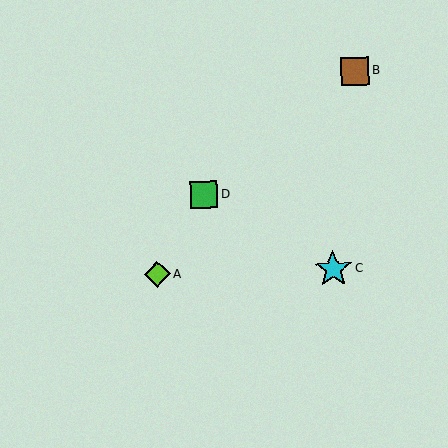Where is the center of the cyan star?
The center of the cyan star is at (333, 269).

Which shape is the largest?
The cyan star (labeled C) is the largest.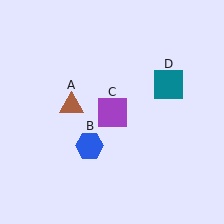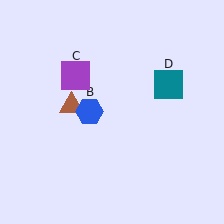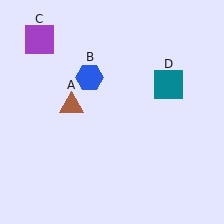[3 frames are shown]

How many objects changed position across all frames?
2 objects changed position: blue hexagon (object B), purple square (object C).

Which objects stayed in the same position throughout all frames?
Brown triangle (object A) and teal square (object D) remained stationary.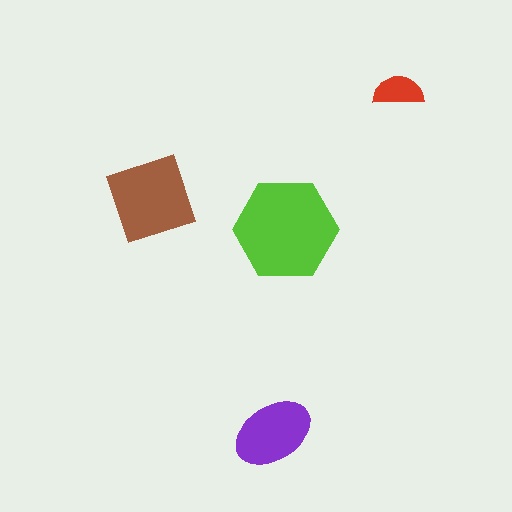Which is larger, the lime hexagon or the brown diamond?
The lime hexagon.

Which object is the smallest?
The red semicircle.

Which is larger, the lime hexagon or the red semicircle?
The lime hexagon.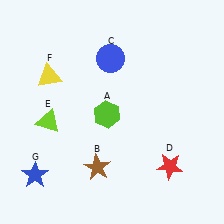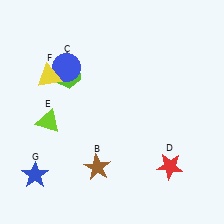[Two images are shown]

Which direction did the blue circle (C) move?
The blue circle (C) moved left.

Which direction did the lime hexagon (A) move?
The lime hexagon (A) moved up.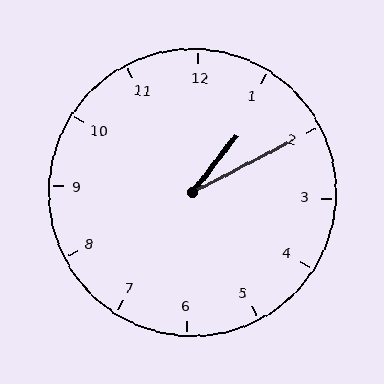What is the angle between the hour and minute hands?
Approximately 25 degrees.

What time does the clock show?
1:10.